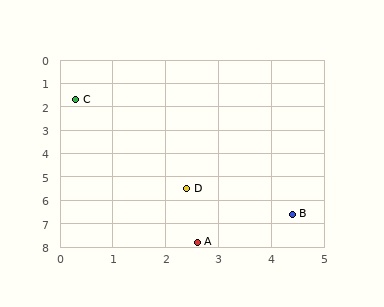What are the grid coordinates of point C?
Point C is at approximately (0.3, 1.7).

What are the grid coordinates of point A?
Point A is at approximately (2.6, 7.8).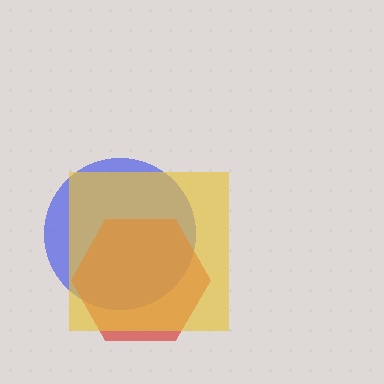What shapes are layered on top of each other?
The layered shapes are: a blue circle, a red hexagon, a yellow square.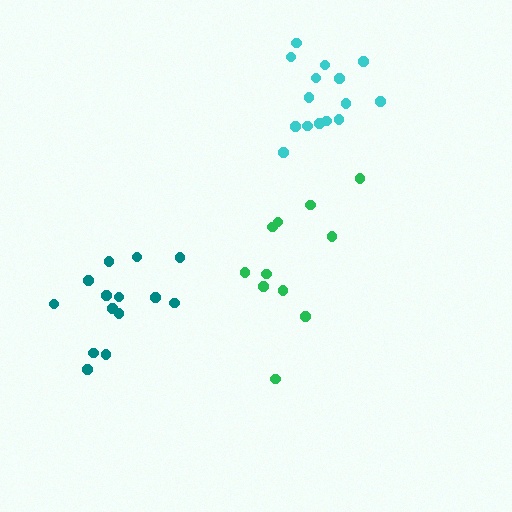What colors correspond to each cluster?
The clusters are colored: teal, green, cyan.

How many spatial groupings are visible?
There are 3 spatial groupings.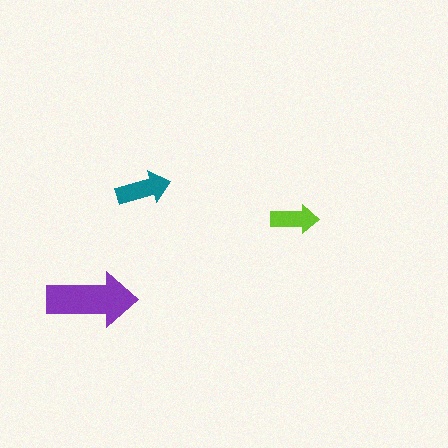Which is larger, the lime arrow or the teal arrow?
The teal one.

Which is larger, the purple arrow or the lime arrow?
The purple one.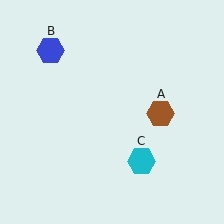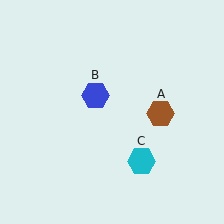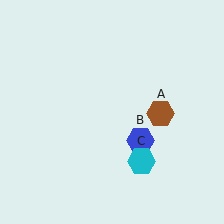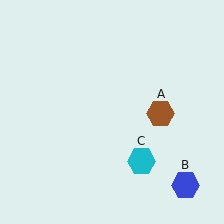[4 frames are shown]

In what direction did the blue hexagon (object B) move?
The blue hexagon (object B) moved down and to the right.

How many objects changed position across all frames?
1 object changed position: blue hexagon (object B).